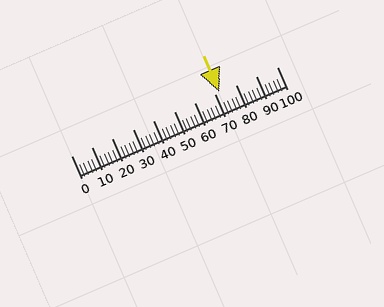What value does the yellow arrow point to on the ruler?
The yellow arrow points to approximately 72.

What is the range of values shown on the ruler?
The ruler shows values from 0 to 100.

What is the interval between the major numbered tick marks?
The major tick marks are spaced 10 units apart.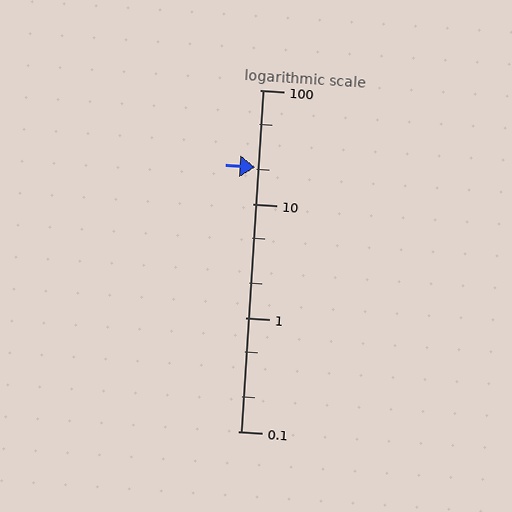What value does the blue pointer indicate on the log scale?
The pointer indicates approximately 21.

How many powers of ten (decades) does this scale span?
The scale spans 3 decades, from 0.1 to 100.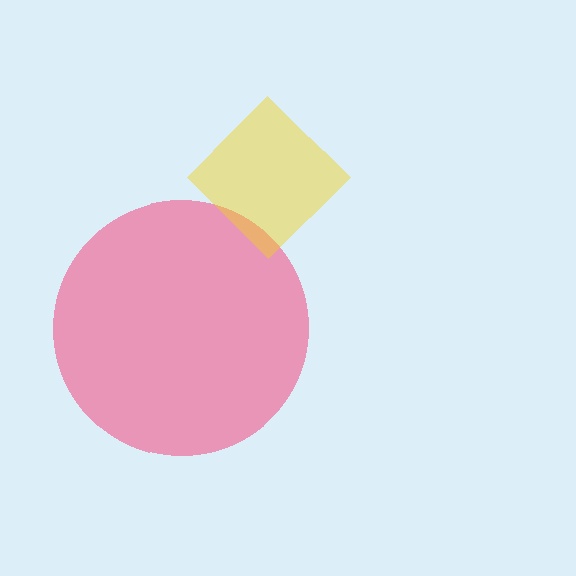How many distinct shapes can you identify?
There are 2 distinct shapes: a pink circle, a yellow diamond.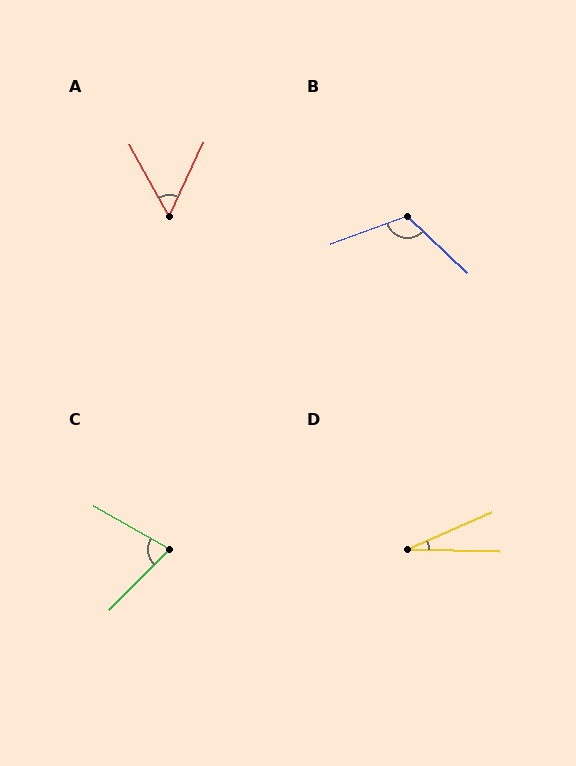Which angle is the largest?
B, at approximately 117 degrees.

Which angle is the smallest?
D, at approximately 25 degrees.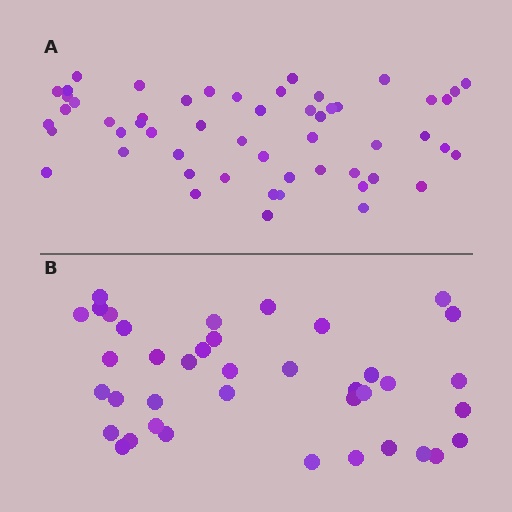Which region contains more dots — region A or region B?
Region A (the top region) has more dots.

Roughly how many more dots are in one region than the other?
Region A has approximately 15 more dots than region B.